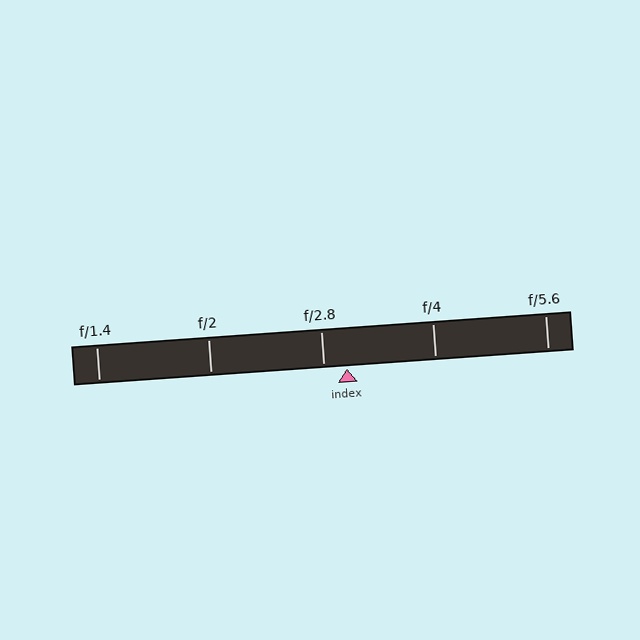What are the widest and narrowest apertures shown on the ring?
The widest aperture shown is f/1.4 and the narrowest is f/5.6.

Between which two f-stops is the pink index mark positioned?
The index mark is between f/2.8 and f/4.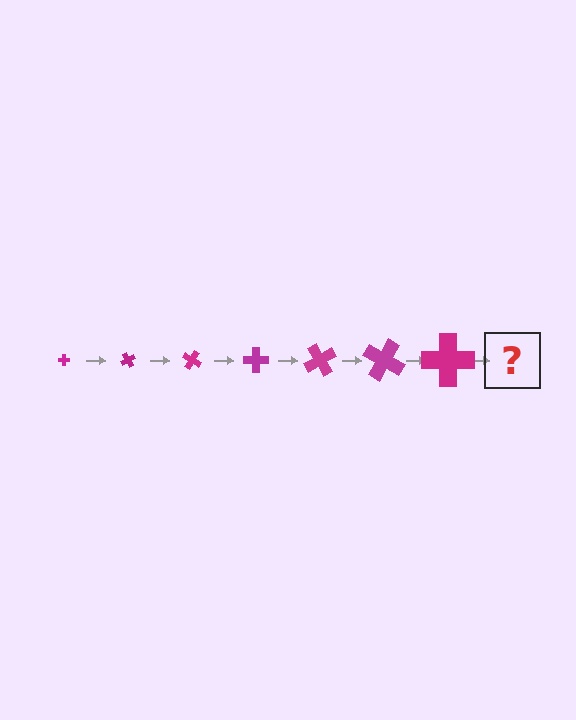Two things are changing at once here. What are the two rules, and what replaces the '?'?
The two rules are that the cross grows larger each step and it rotates 60 degrees each step. The '?' should be a cross, larger than the previous one and rotated 420 degrees from the start.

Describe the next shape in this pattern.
It should be a cross, larger than the previous one and rotated 420 degrees from the start.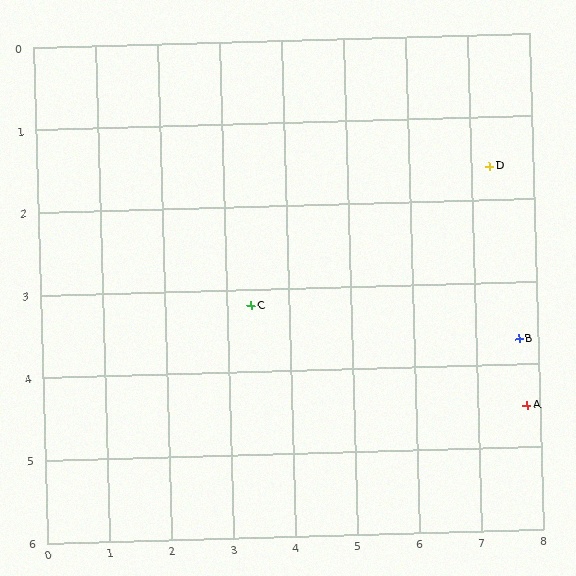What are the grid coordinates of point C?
Point C is at approximately (3.4, 3.2).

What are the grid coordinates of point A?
Point A is at approximately (7.8, 4.5).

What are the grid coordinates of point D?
Point D is at approximately (7.3, 1.6).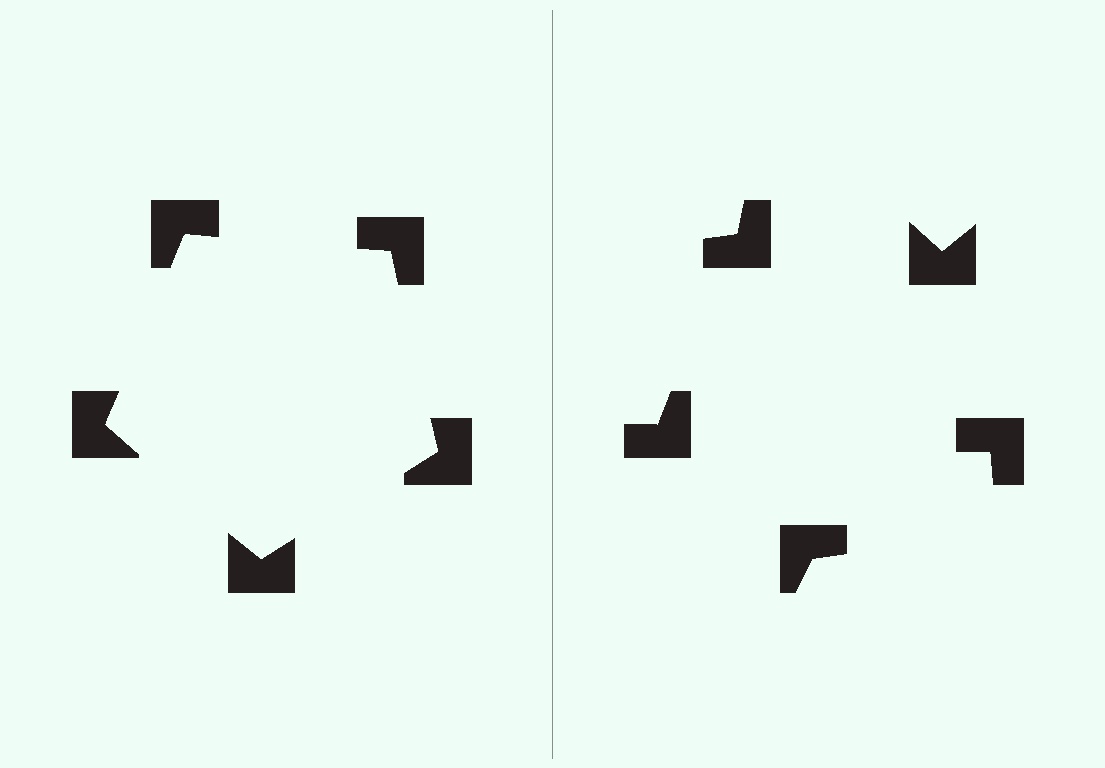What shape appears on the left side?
An illusory pentagon.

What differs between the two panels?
The notched squares are positioned identically on both sides; only the wedge orientations differ. On the left they align to a pentagon; on the right they are misaligned.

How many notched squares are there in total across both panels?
10 — 5 on each side.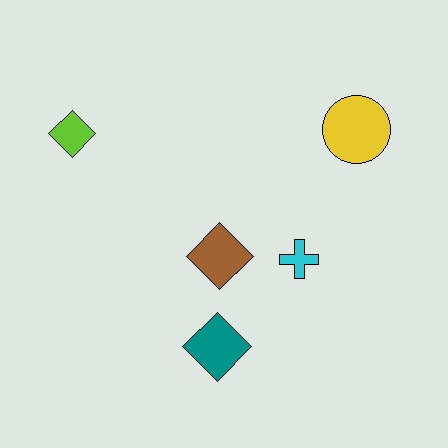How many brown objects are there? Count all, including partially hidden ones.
There is 1 brown object.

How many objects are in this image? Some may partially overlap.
There are 5 objects.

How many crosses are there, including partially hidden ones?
There is 1 cross.